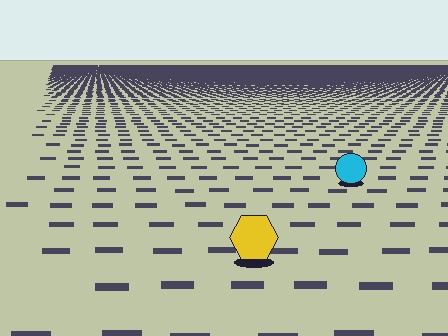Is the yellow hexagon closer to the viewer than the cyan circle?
Yes. The yellow hexagon is closer — you can tell from the texture gradient: the ground texture is coarser near it.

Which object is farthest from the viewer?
The cyan circle is farthest from the viewer. It appears smaller and the ground texture around it is denser.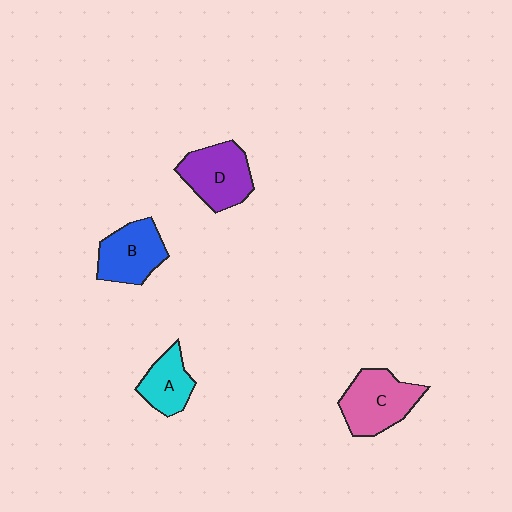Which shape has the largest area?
Shape C (pink).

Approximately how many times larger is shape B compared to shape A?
Approximately 1.3 times.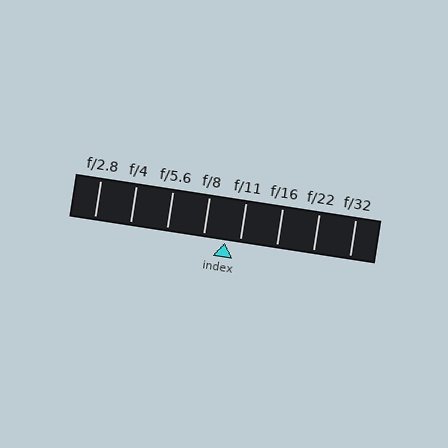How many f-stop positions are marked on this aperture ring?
There are 8 f-stop positions marked.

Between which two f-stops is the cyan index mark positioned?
The index mark is between f/8 and f/11.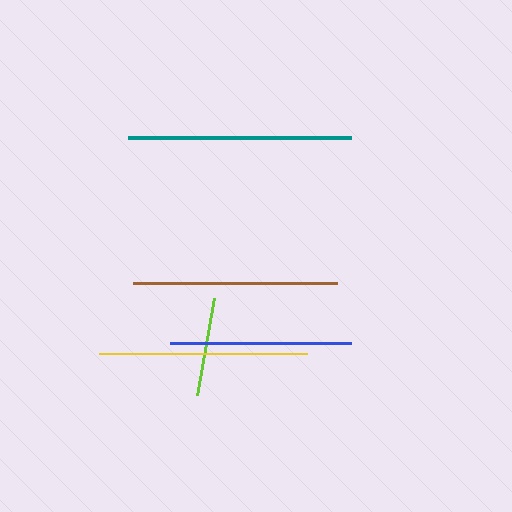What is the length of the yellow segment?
The yellow segment is approximately 209 pixels long.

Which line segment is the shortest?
The lime line is the shortest at approximately 98 pixels.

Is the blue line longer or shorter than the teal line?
The teal line is longer than the blue line.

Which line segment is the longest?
The teal line is the longest at approximately 223 pixels.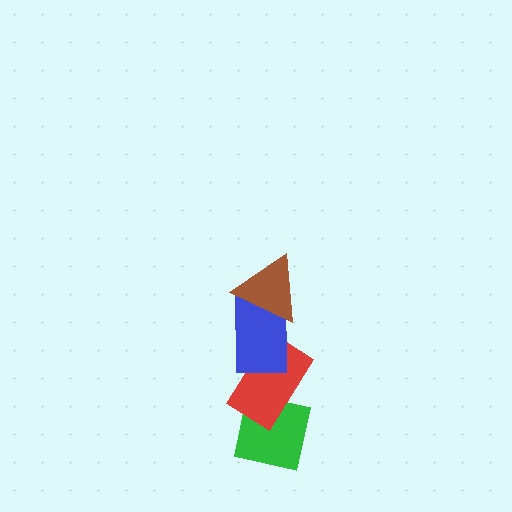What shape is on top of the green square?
The red rectangle is on top of the green square.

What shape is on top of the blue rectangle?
The brown triangle is on top of the blue rectangle.